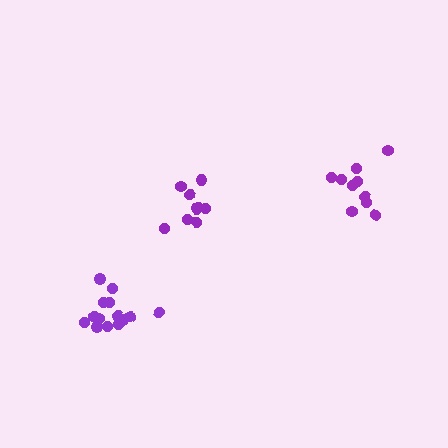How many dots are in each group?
Group 1: 14 dots, Group 2: 10 dots, Group 3: 9 dots (33 total).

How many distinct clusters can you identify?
There are 3 distinct clusters.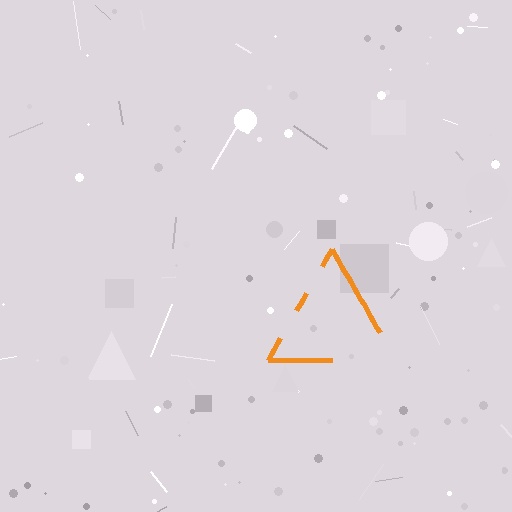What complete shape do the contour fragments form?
The contour fragments form a triangle.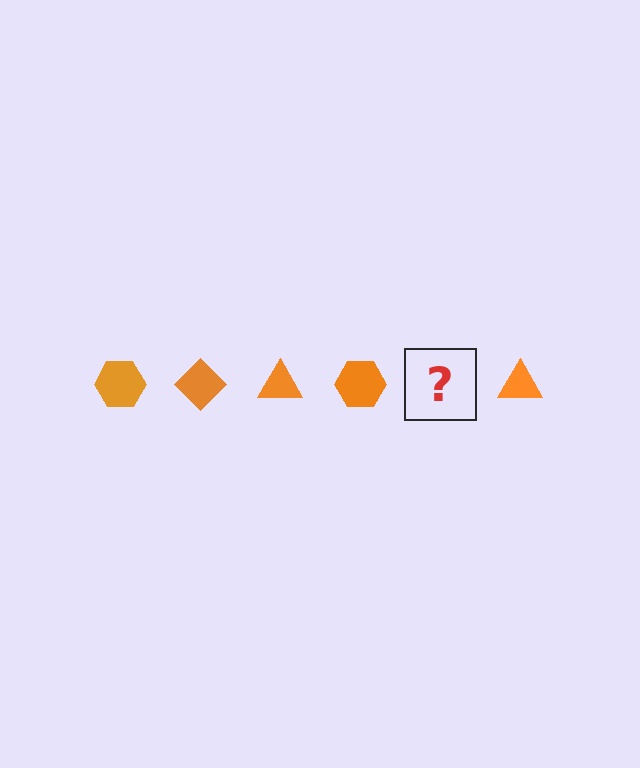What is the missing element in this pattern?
The missing element is an orange diamond.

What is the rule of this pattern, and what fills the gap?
The rule is that the pattern cycles through hexagon, diamond, triangle shapes in orange. The gap should be filled with an orange diamond.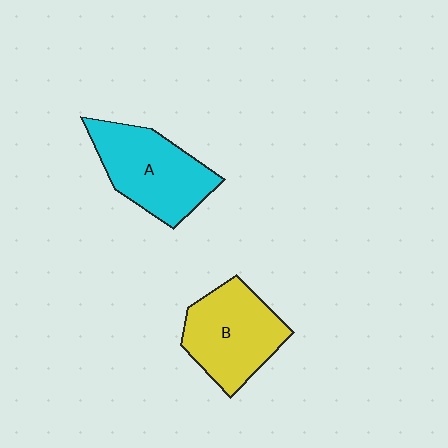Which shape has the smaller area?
Shape B (yellow).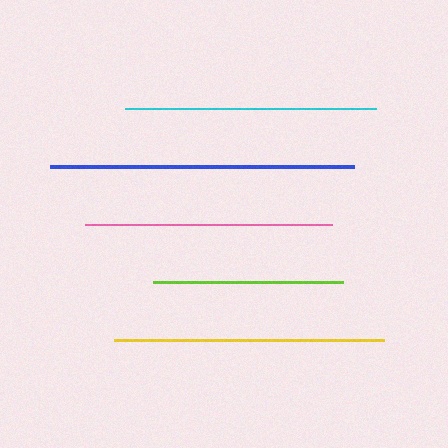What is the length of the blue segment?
The blue segment is approximately 303 pixels long.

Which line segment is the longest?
The blue line is the longest at approximately 303 pixels.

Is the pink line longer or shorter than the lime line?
The pink line is longer than the lime line.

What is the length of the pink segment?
The pink segment is approximately 247 pixels long.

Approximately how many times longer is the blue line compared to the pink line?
The blue line is approximately 1.2 times the length of the pink line.